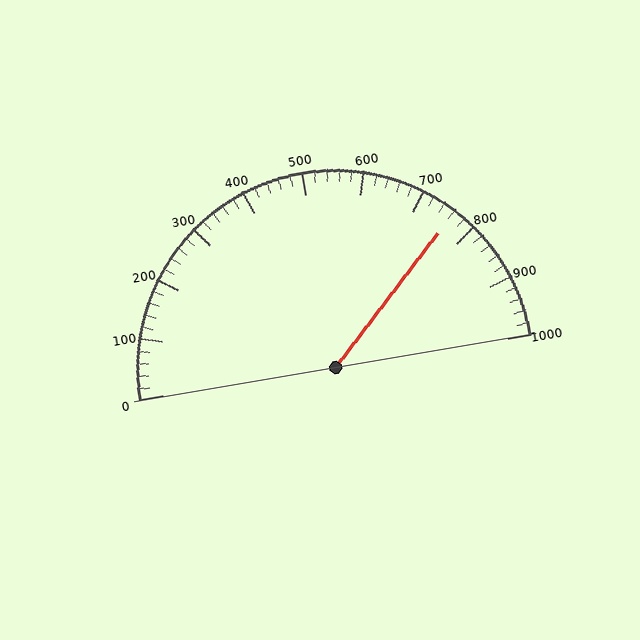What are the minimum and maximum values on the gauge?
The gauge ranges from 0 to 1000.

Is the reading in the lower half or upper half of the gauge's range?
The reading is in the upper half of the range (0 to 1000).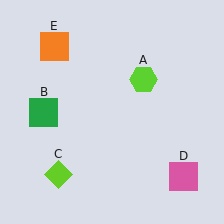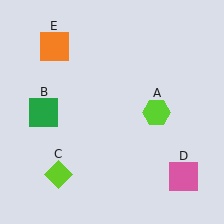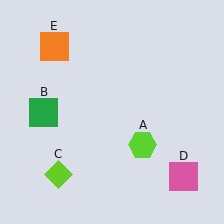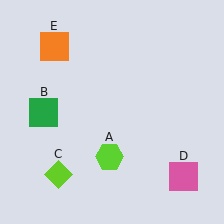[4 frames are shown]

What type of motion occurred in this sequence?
The lime hexagon (object A) rotated clockwise around the center of the scene.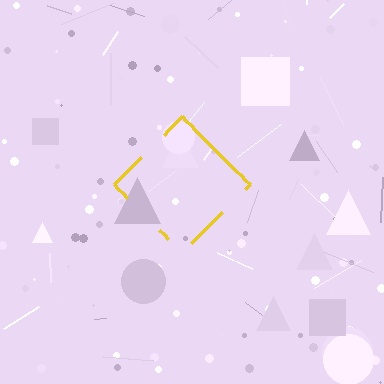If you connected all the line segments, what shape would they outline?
They would outline a diamond.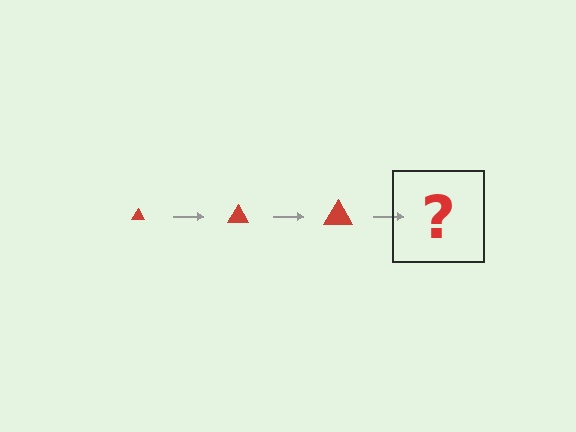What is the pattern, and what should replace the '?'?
The pattern is that the triangle gets progressively larger each step. The '?' should be a red triangle, larger than the previous one.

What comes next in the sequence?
The next element should be a red triangle, larger than the previous one.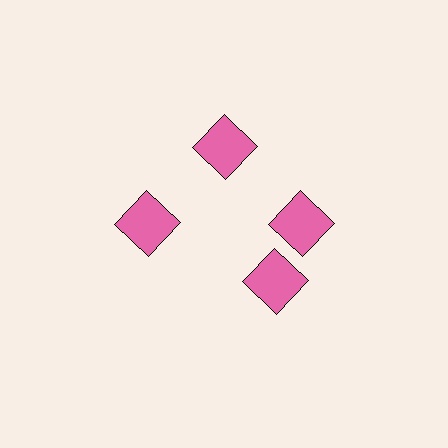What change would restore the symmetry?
The symmetry would be restored by rotating it back into even spacing with its neighbors so that all 4 squares sit at equal angles and equal distance from the center.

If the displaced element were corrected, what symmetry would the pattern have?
It would have 4-fold rotational symmetry — the pattern would map onto itself every 90 degrees.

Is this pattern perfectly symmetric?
No. The 4 pink squares are arranged in a ring, but one element near the 6 o'clock position is rotated out of alignment along the ring, breaking the 4-fold rotational symmetry.